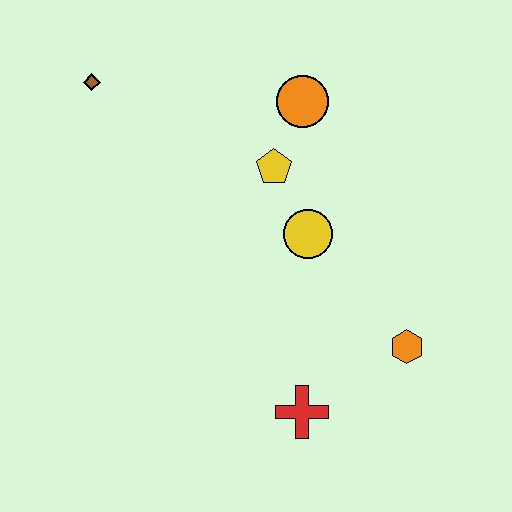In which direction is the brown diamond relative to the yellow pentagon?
The brown diamond is to the left of the yellow pentagon.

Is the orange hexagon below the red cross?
No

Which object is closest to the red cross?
The orange hexagon is closest to the red cross.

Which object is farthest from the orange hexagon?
The brown diamond is farthest from the orange hexagon.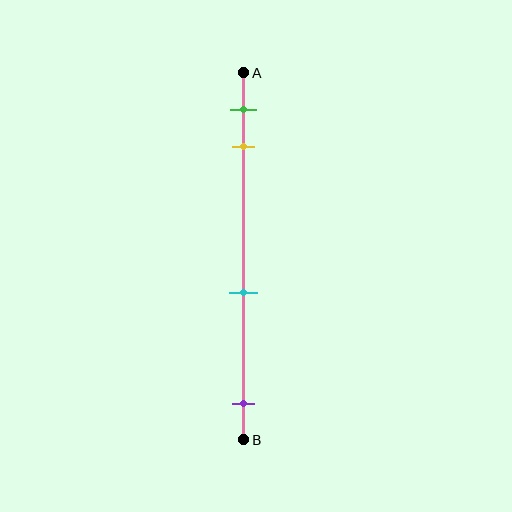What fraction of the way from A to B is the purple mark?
The purple mark is approximately 90% (0.9) of the way from A to B.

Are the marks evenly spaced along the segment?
No, the marks are not evenly spaced.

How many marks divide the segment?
There are 4 marks dividing the segment.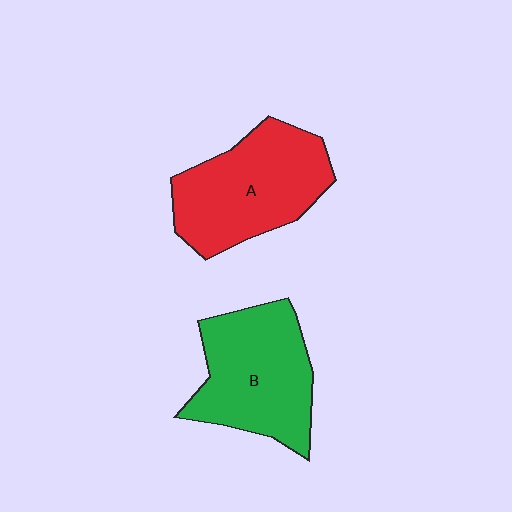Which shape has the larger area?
Shape A (red).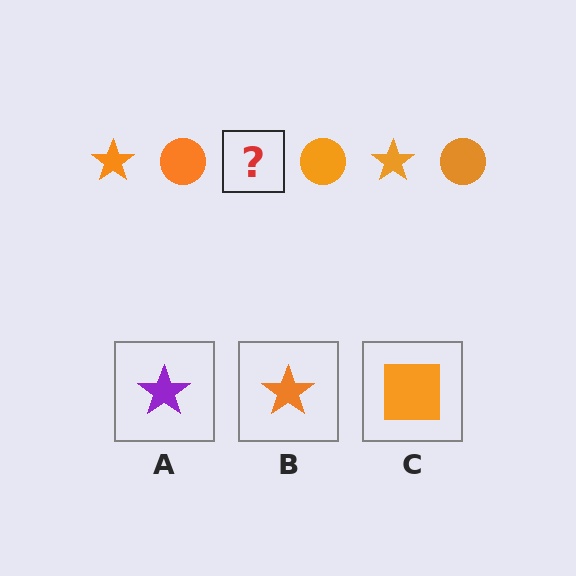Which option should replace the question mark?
Option B.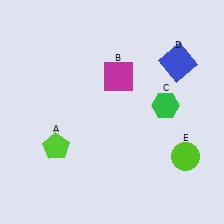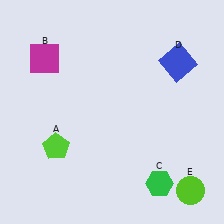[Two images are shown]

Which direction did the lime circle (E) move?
The lime circle (E) moved down.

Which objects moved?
The objects that moved are: the magenta square (B), the green hexagon (C), the lime circle (E).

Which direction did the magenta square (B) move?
The magenta square (B) moved left.